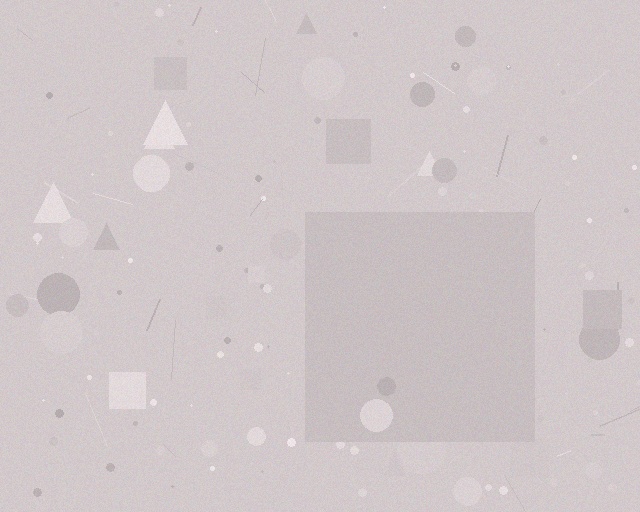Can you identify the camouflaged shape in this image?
The camouflaged shape is a square.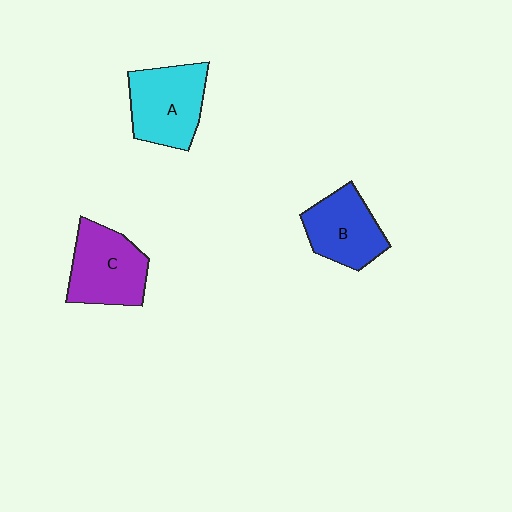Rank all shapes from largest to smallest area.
From largest to smallest: A (cyan), C (purple), B (blue).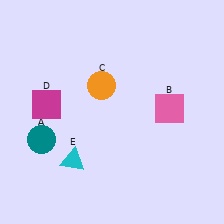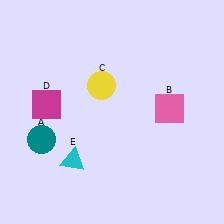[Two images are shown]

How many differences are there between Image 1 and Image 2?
There is 1 difference between the two images.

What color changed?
The circle (C) changed from orange in Image 1 to yellow in Image 2.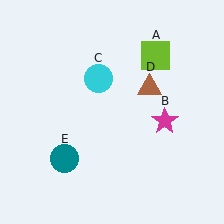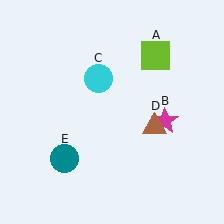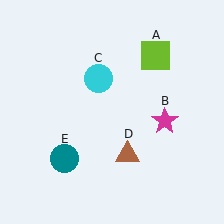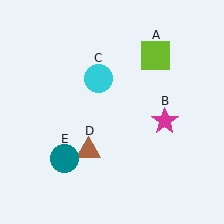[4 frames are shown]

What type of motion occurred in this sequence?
The brown triangle (object D) rotated clockwise around the center of the scene.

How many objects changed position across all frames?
1 object changed position: brown triangle (object D).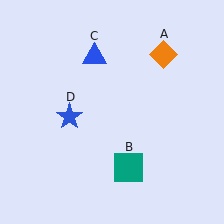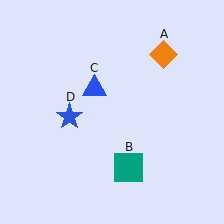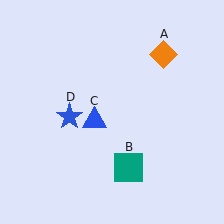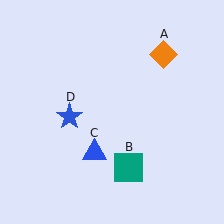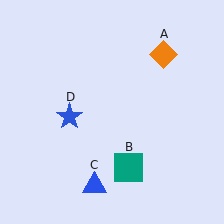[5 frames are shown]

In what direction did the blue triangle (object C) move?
The blue triangle (object C) moved down.